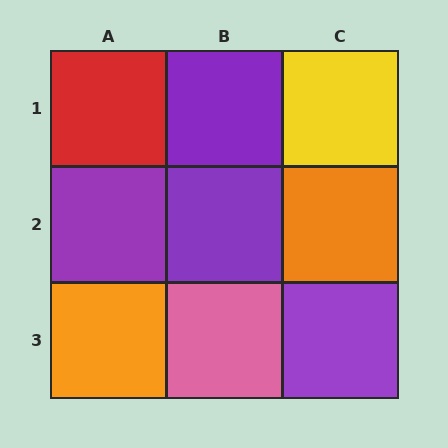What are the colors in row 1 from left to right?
Red, purple, yellow.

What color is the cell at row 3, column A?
Orange.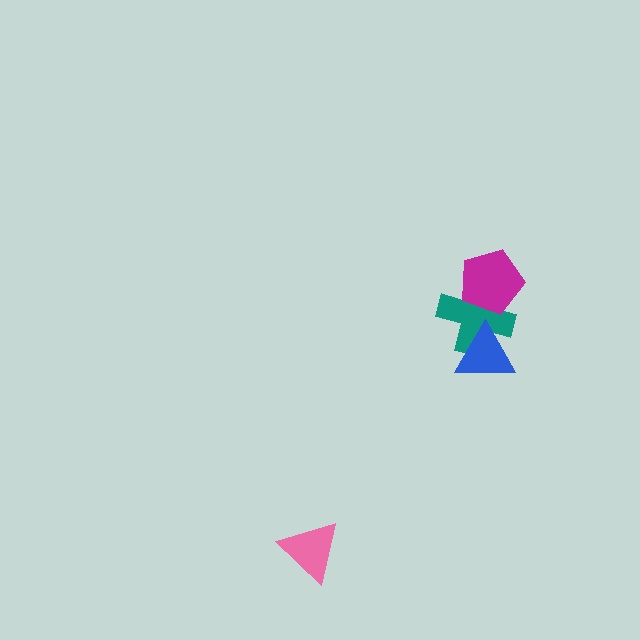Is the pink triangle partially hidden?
No, no other shape covers it.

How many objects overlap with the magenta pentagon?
1 object overlaps with the magenta pentagon.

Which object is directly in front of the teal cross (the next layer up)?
The blue triangle is directly in front of the teal cross.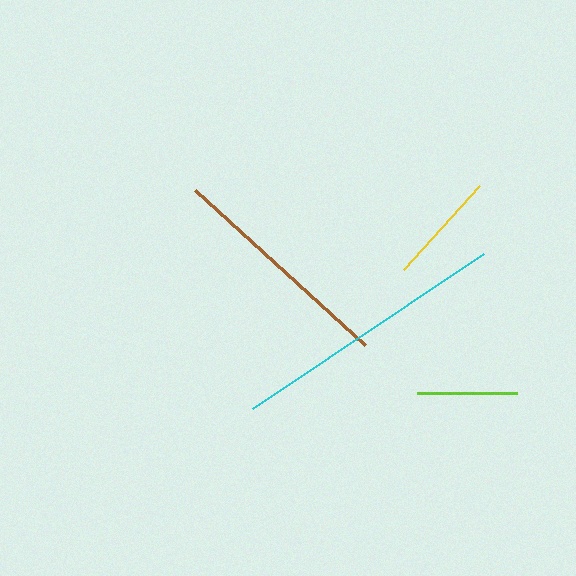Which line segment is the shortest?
The lime line is the shortest at approximately 99 pixels.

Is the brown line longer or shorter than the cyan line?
The cyan line is longer than the brown line.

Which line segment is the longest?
The cyan line is the longest at approximately 278 pixels.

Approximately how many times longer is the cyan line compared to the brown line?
The cyan line is approximately 1.2 times the length of the brown line.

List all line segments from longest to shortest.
From longest to shortest: cyan, brown, yellow, lime.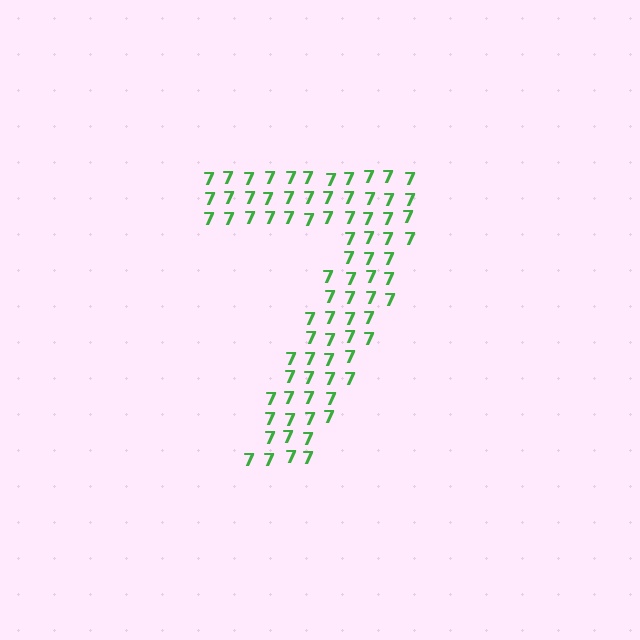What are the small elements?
The small elements are digit 7's.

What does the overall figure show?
The overall figure shows the digit 7.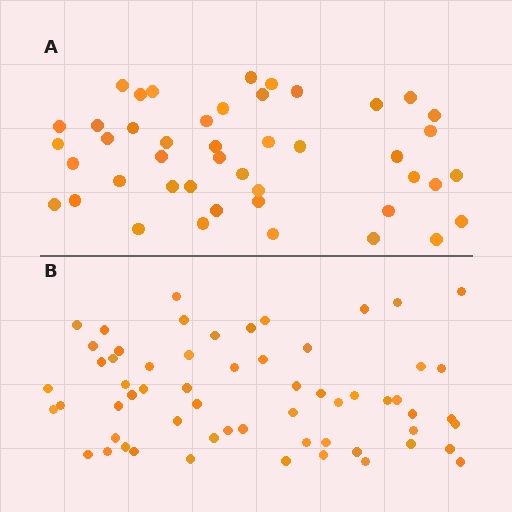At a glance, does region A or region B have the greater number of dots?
Region B (the bottom region) has more dots.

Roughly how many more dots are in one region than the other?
Region B has approximately 15 more dots than region A.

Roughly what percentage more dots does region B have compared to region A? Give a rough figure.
About 35% more.